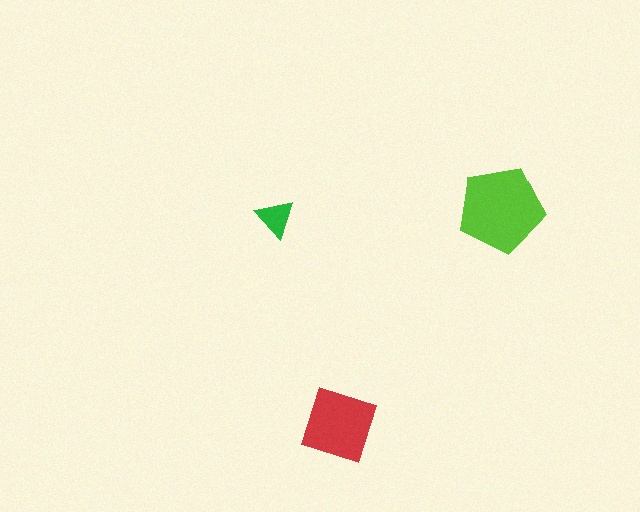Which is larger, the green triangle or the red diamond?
The red diamond.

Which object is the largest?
The lime pentagon.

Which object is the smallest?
The green triangle.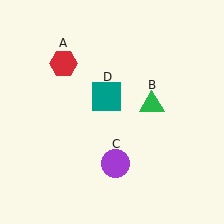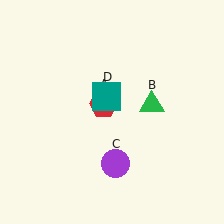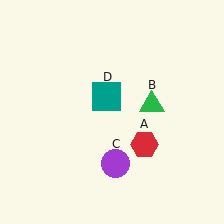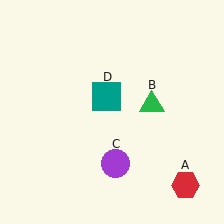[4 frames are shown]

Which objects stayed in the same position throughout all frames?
Green triangle (object B) and purple circle (object C) and teal square (object D) remained stationary.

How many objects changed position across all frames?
1 object changed position: red hexagon (object A).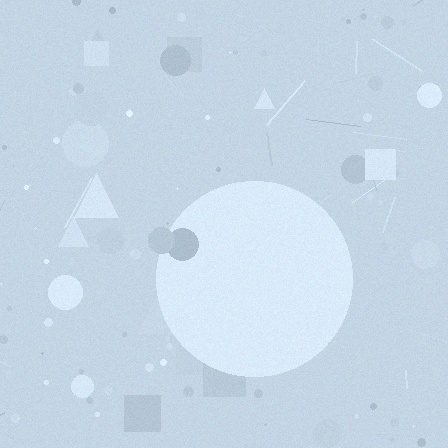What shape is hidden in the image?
A circle is hidden in the image.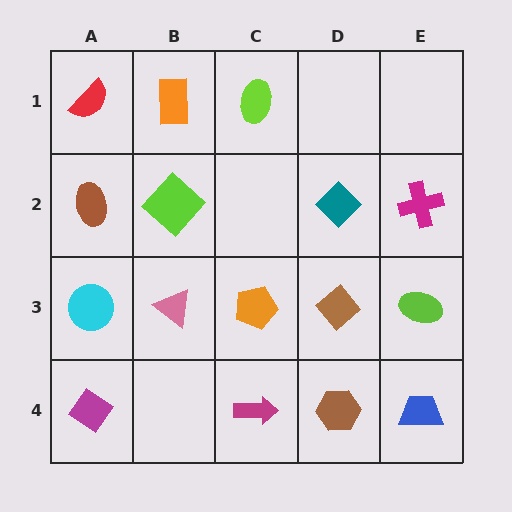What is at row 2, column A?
A brown ellipse.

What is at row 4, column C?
A magenta arrow.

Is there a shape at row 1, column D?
No, that cell is empty.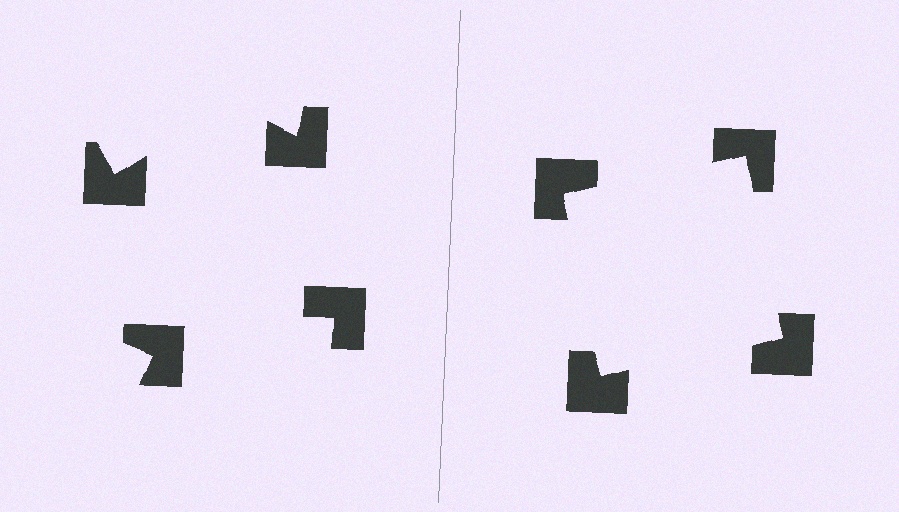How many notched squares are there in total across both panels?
8 — 4 on each side.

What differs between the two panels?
The notched squares are positioned identically on both sides; only the wedge orientations differ. On the right they align to a square; on the left they are misaligned.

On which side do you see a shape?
An illusory square appears on the right side. On the left side the wedge cuts are rotated, so no coherent shape forms.